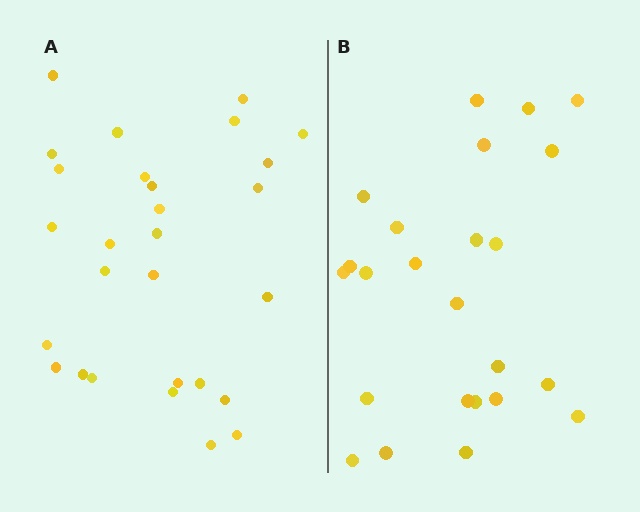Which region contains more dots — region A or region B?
Region A (the left region) has more dots.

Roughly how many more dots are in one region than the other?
Region A has about 4 more dots than region B.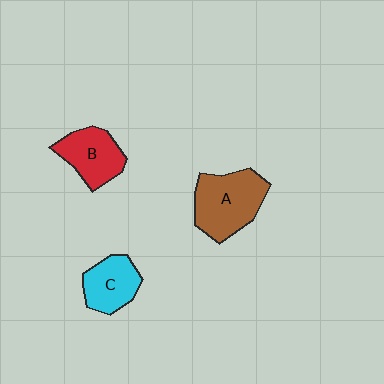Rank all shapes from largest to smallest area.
From largest to smallest: A (brown), B (red), C (cyan).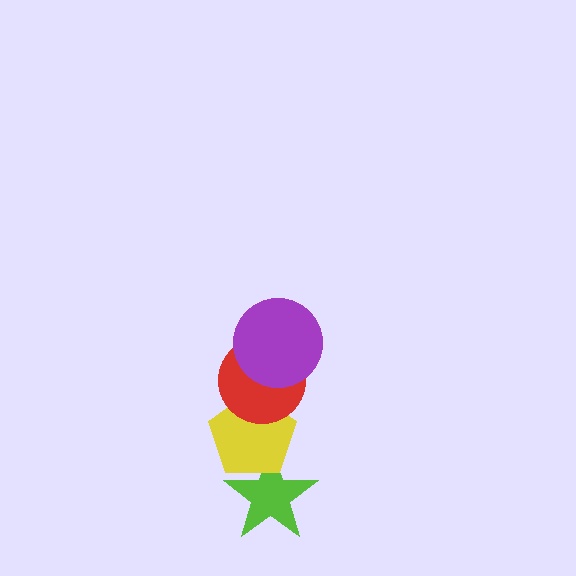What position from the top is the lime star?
The lime star is 4th from the top.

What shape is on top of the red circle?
The purple circle is on top of the red circle.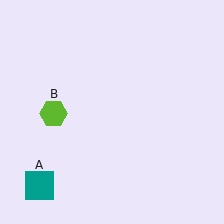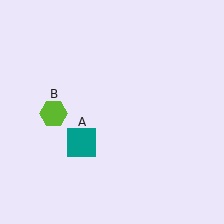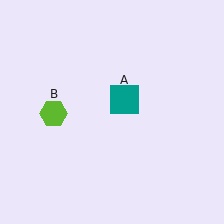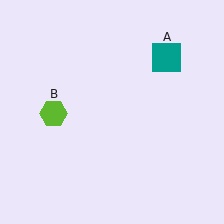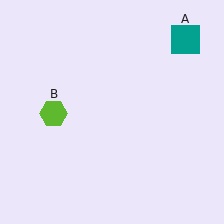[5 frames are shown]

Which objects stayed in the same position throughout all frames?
Lime hexagon (object B) remained stationary.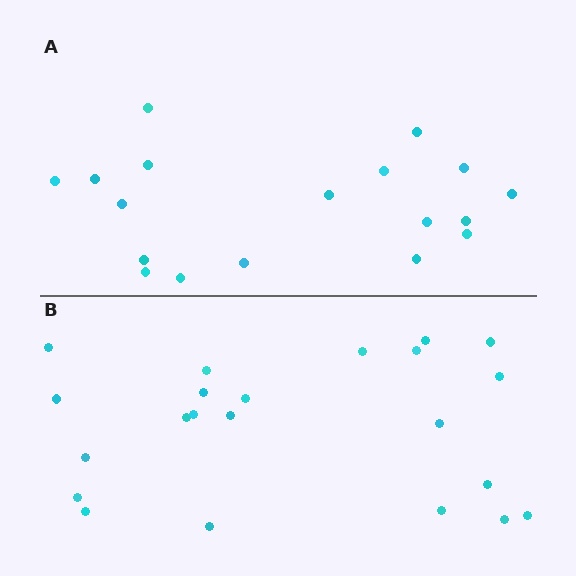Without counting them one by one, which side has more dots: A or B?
Region B (the bottom region) has more dots.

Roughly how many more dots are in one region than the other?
Region B has about 4 more dots than region A.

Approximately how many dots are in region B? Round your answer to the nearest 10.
About 20 dots. (The exact count is 22, which rounds to 20.)